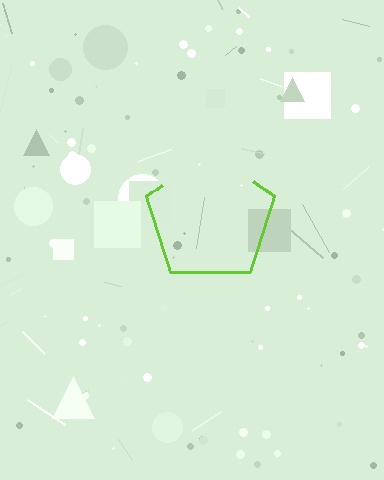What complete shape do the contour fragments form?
The contour fragments form a pentagon.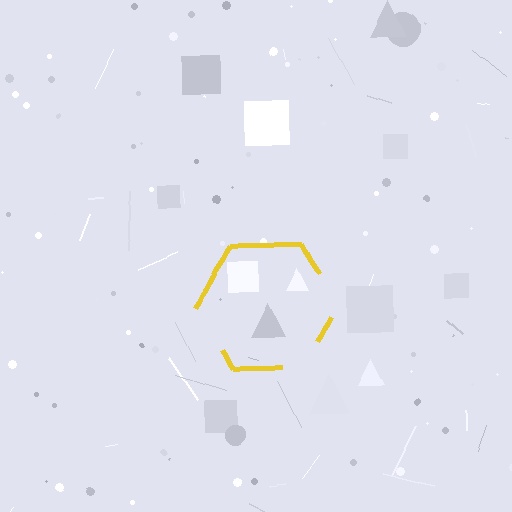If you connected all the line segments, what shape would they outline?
They would outline a hexagon.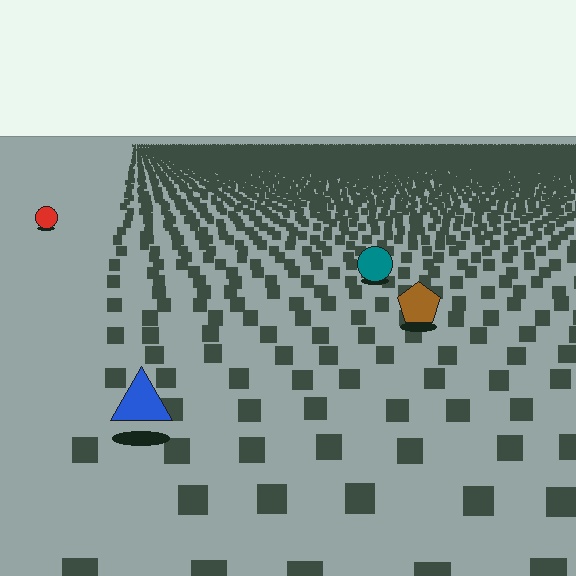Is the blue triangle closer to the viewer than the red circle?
Yes. The blue triangle is closer — you can tell from the texture gradient: the ground texture is coarser near it.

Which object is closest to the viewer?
The blue triangle is closest. The texture marks near it are larger and more spread out.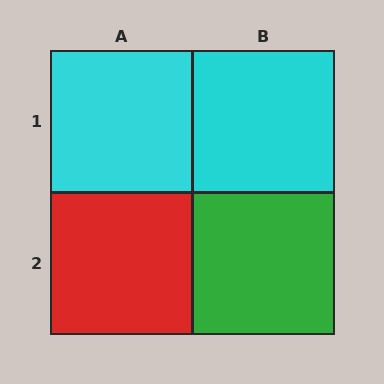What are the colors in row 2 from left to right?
Red, green.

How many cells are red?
1 cell is red.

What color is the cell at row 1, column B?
Cyan.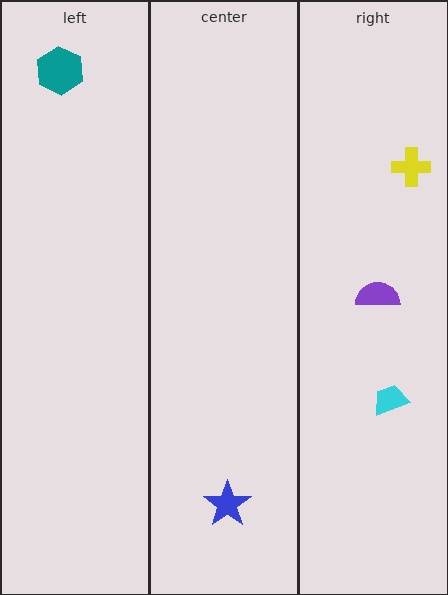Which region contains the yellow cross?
The right region.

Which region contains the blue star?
The center region.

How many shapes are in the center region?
1.